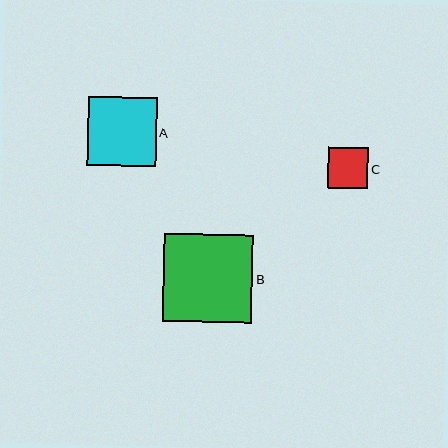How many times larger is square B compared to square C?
Square B is approximately 2.2 times the size of square C.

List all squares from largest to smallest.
From largest to smallest: B, A, C.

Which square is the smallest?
Square C is the smallest with a size of approximately 41 pixels.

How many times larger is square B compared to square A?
Square B is approximately 1.3 times the size of square A.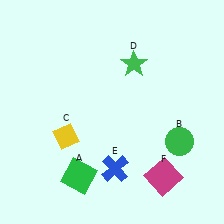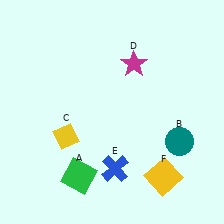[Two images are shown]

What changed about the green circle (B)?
In Image 1, B is green. In Image 2, it changed to teal.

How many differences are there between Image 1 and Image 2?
There are 3 differences between the two images.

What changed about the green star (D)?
In Image 1, D is green. In Image 2, it changed to magenta.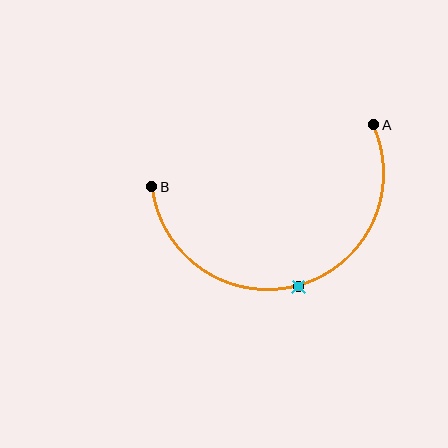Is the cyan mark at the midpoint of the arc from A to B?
Yes. The cyan mark lies on the arc at equal arc-length from both A and B — it is the arc midpoint.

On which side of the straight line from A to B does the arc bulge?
The arc bulges below the straight line connecting A and B.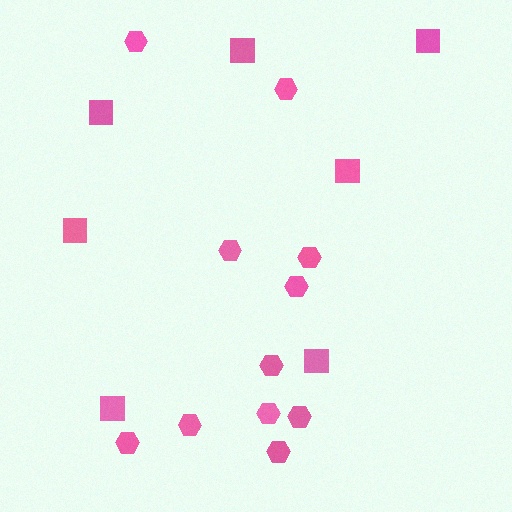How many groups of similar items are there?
There are 2 groups: one group of squares (7) and one group of hexagons (11).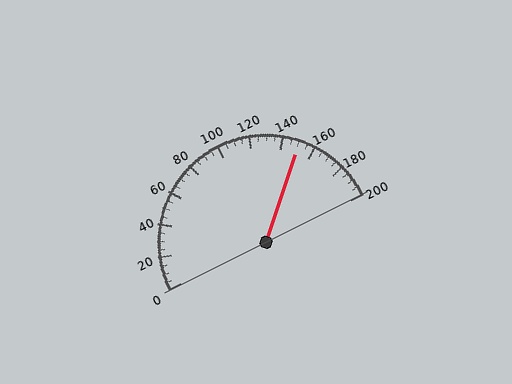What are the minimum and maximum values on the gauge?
The gauge ranges from 0 to 200.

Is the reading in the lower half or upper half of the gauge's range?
The reading is in the upper half of the range (0 to 200).